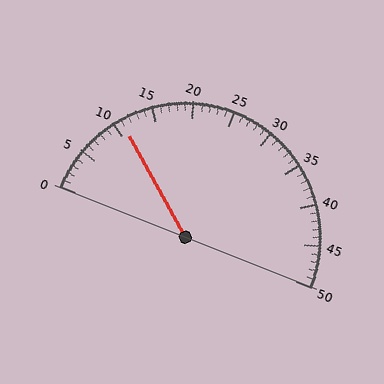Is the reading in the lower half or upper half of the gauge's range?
The reading is in the lower half of the range (0 to 50).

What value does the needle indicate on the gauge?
The needle indicates approximately 11.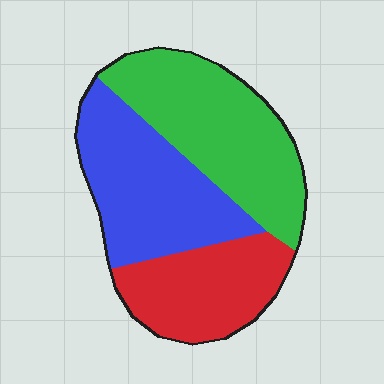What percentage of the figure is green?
Green covers about 40% of the figure.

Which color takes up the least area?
Red, at roughly 25%.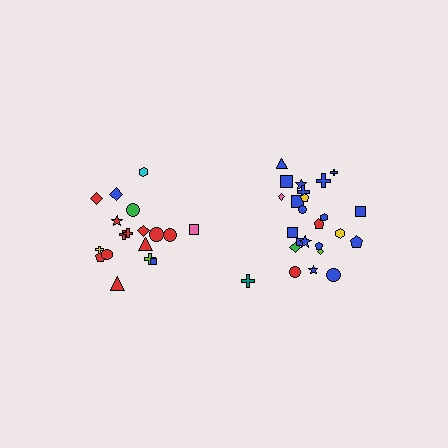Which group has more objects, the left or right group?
The right group.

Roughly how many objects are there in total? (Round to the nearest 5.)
Roughly 45 objects in total.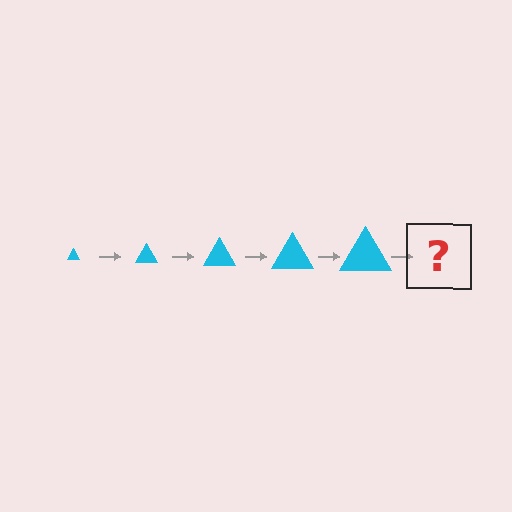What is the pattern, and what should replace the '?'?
The pattern is that the triangle gets progressively larger each step. The '?' should be a cyan triangle, larger than the previous one.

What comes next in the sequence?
The next element should be a cyan triangle, larger than the previous one.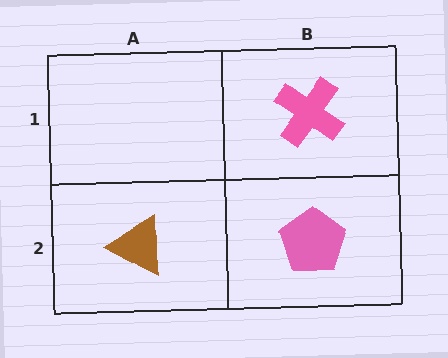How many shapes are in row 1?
1 shape.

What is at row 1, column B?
A pink cross.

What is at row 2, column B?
A pink pentagon.